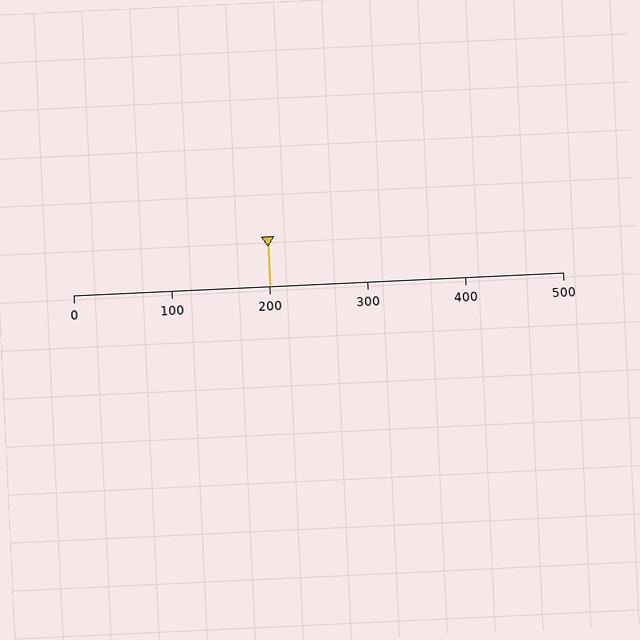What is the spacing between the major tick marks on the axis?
The major ticks are spaced 100 apart.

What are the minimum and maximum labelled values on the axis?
The axis runs from 0 to 500.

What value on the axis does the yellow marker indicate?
The marker indicates approximately 200.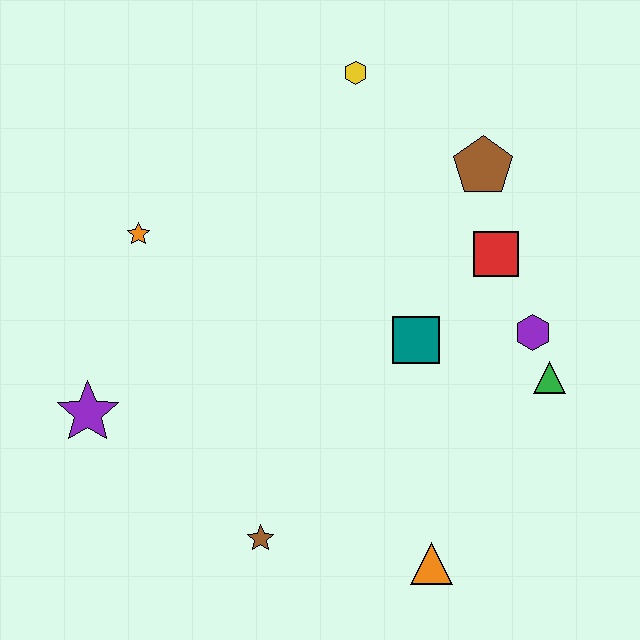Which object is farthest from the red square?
The purple star is farthest from the red square.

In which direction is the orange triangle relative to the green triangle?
The orange triangle is below the green triangle.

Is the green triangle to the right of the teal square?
Yes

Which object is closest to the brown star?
The orange triangle is closest to the brown star.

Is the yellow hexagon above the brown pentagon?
Yes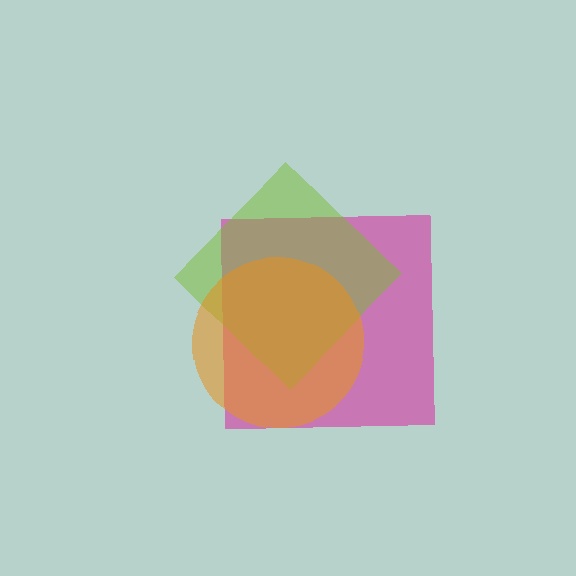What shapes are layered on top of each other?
The layered shapes are: a magenta square, a lime diamond, an orange circle.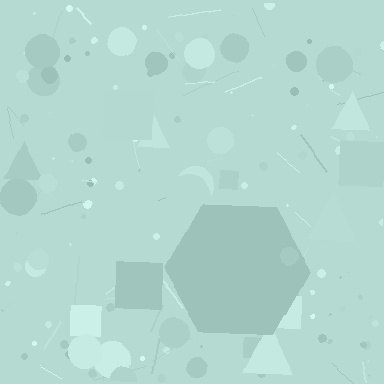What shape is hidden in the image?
A hexagon is hidden in the image.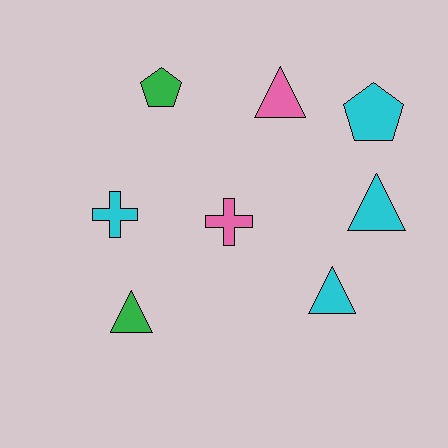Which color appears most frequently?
Cyan, with 4 objects.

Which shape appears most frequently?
Triangle, with 4 objects.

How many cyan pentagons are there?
There is 1 cyan pentagon.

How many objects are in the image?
There are 8 objects.